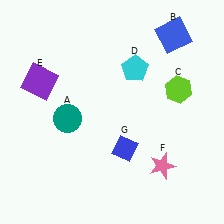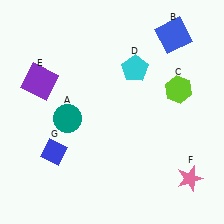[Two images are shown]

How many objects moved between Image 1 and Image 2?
2 objects moved between the two images.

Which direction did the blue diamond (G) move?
The blue diamond (G) moved left.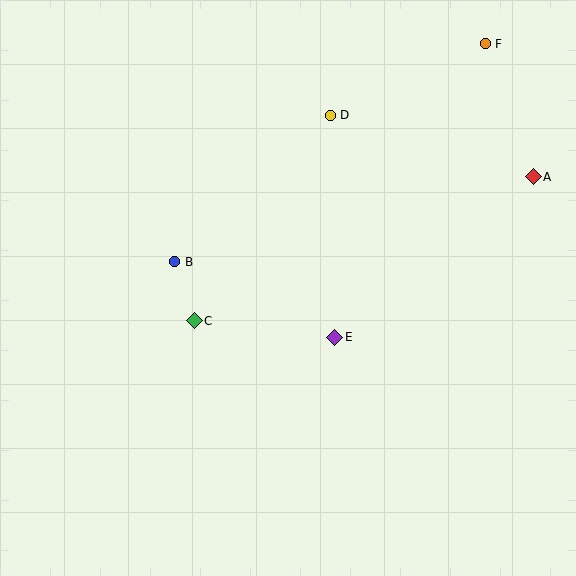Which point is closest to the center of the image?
Point E at (335, 337) is closest to the center.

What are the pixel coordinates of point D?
Point D is at (330, 115).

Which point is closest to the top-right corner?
Point F is closest to the top-right corner.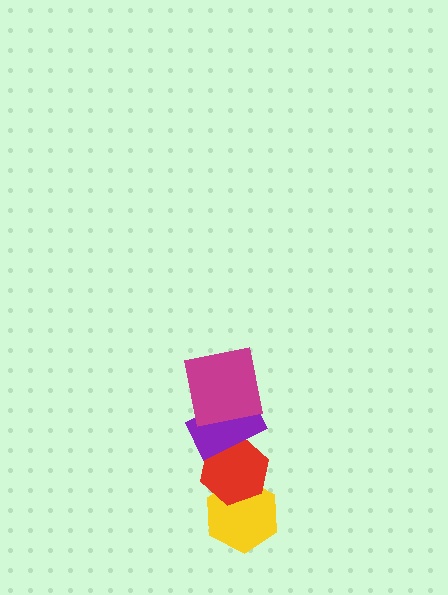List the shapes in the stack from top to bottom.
From top to bottom: the magenta square, the purple rectangle, the red hexagon, the yellow hexagon.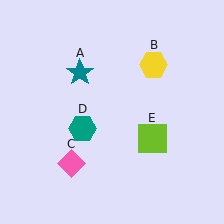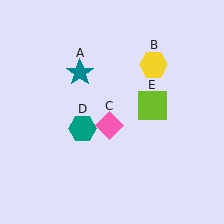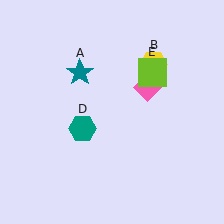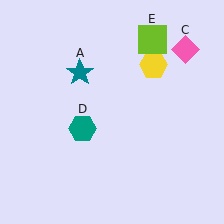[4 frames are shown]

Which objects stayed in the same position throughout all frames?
Teal star (object A) and yellow hexagon (object B) and teal hexagon (object D) remained stationary.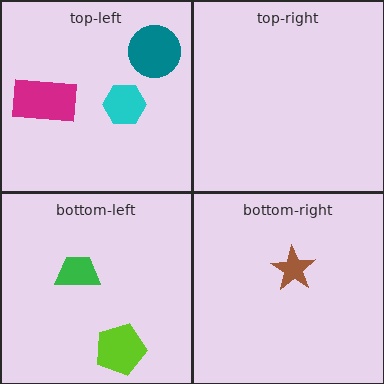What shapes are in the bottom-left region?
The green trapezoid, the lime pentagon.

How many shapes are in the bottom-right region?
1.